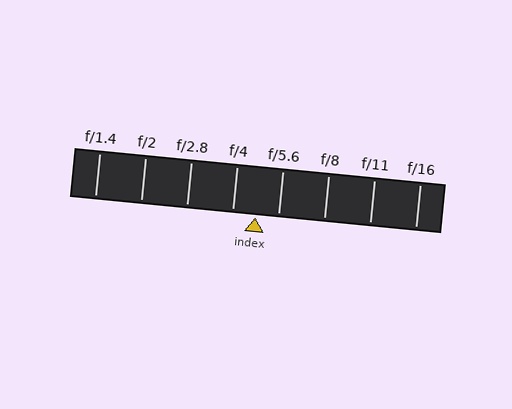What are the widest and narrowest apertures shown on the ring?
The widest aperture shown is f/1.4 and the narrowest is f/16.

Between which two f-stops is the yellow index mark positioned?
The index mark is between f/4 and f/5.6.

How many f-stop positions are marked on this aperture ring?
There are 8 f-stop positions marked.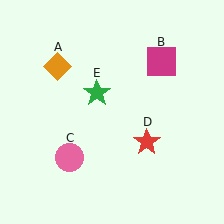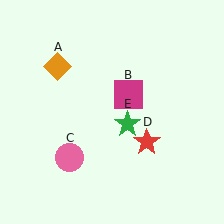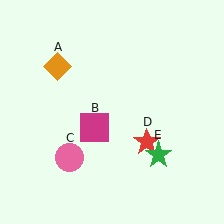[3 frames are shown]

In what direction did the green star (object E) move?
The green star (object E) moved down and to the right.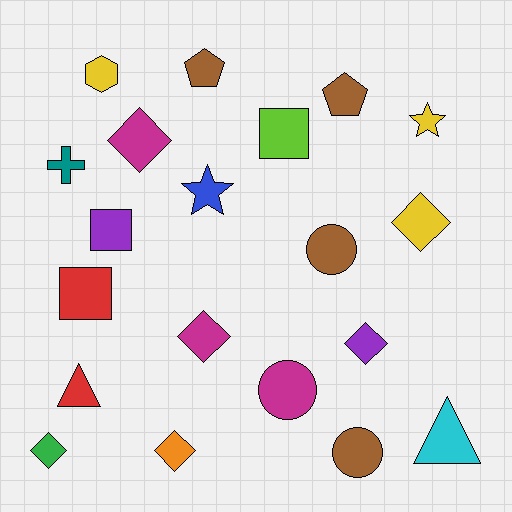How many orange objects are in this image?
There is 1 orange object.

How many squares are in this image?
There are 3 squares.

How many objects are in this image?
There are 20 objects.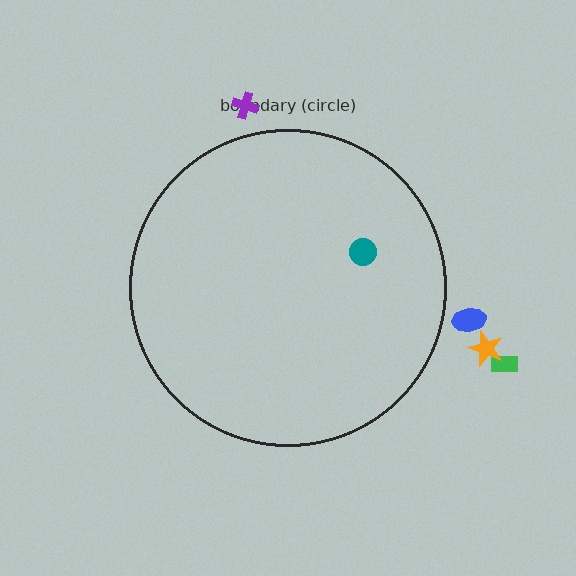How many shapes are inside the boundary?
1 inside, 4 outside.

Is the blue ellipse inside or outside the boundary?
Outside.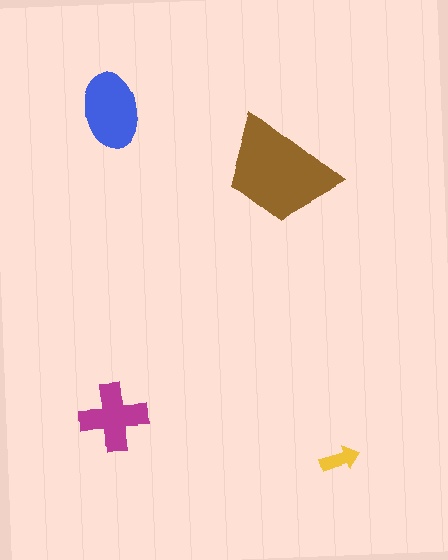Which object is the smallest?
The yellow arrow.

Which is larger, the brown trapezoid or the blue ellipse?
The brown trapezoid.